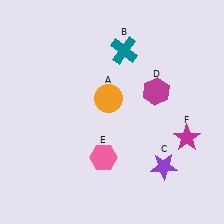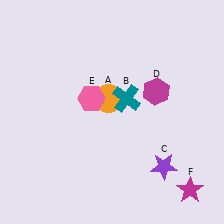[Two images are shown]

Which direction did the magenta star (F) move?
The magenta star (F) moved down.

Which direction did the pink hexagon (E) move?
The pink hexagon (E) moved up.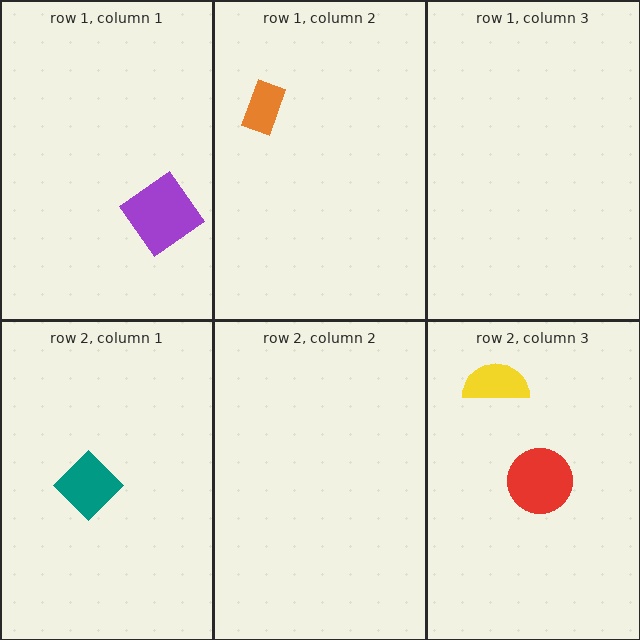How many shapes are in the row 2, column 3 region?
2.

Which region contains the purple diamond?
The row 1, column 1 region.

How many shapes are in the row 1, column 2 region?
1.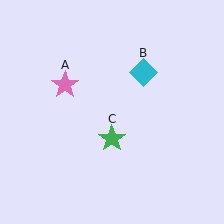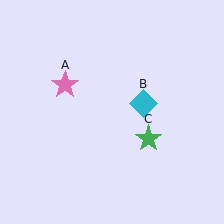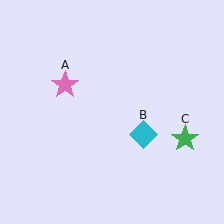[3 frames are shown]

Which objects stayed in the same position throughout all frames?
Pink star (object A) remained stationary.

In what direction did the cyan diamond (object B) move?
The cyan diamond (object B) moved down.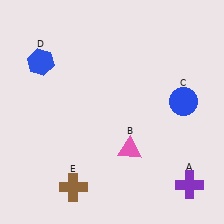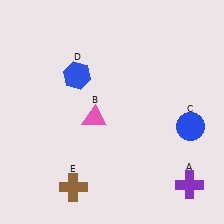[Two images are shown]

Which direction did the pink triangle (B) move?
The pink triangle (B) moved left.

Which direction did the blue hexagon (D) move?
The blue hexagon (D) moved right.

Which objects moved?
The objects that moved are: the pink triangle (B), the blue circle (C), the blue hexagon (D).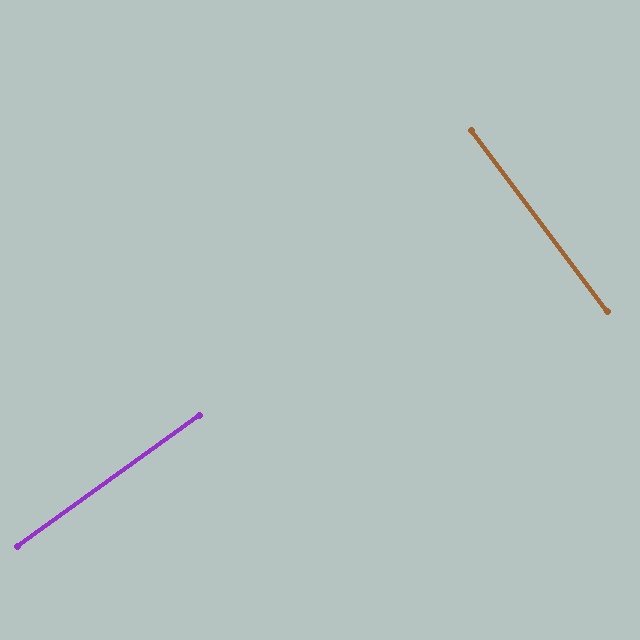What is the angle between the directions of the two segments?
Approximately 89 degrees.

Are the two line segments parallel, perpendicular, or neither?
Perpendicular — they meet at approximately 89°.